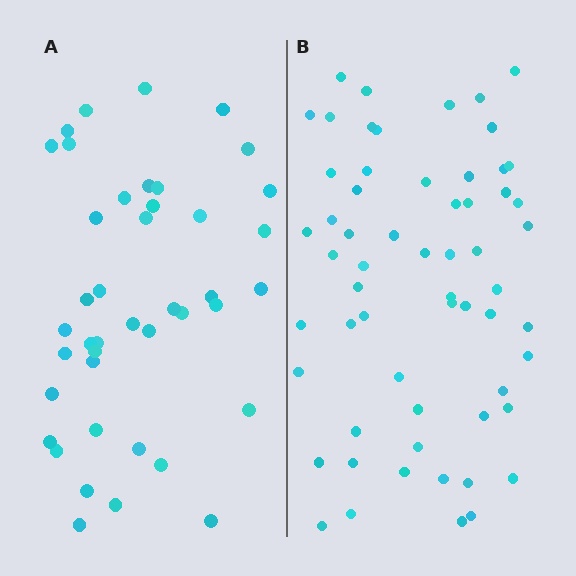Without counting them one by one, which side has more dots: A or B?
Region B (the right region) has more dots.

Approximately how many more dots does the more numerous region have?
Region B has approximately 20 more dots than region A.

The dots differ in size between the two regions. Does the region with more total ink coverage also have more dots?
No. Region A has more total ink coverage because its dots are larger, but region B actually contains more individual dots. Total area can be misleading — the number of items is what matters here.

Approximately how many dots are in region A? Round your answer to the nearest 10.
About 40 dots. (The exact count is 42, which rounds to 40.)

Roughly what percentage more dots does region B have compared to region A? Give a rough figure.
About 45% more.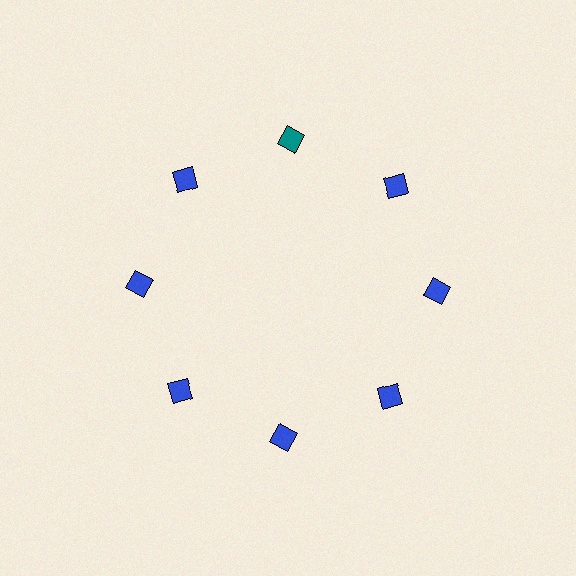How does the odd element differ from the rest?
It has a different color: teal instead of blue.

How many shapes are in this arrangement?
There are 8 shapes arranged in a ring pattern.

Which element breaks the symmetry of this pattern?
The teal diamond at roughly the 12 o'clock position breaks the symmetry. All other shapes are blue diamonds.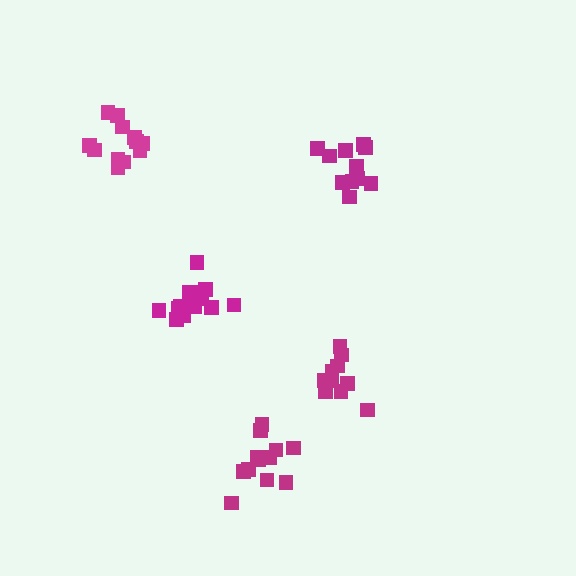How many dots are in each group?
Group 1: 11 dots, Group 2: 12 dots, Group 3: 10 dots, Group 4: 14 dots, Group 5: 12 dots (59 total).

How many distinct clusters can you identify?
There are 5 distinct clusters.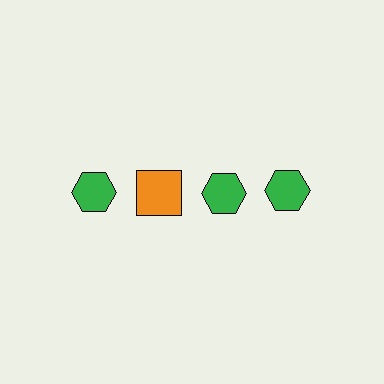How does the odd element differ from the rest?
It differs in both color (orange instead of green) and shape (square instead of hexagon).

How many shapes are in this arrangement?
There are 4 shapes arranged in a grid pattern.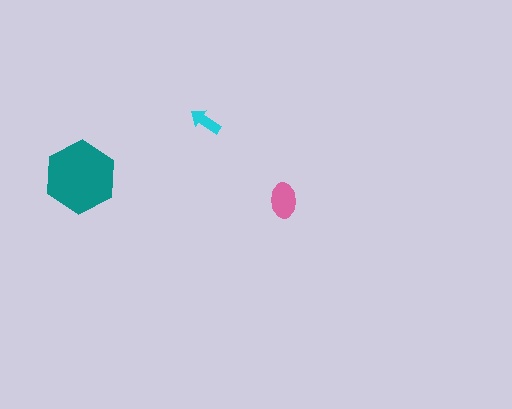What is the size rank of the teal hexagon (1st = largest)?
1st.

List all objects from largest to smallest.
The teal hexagon, the pink ellipse, the cyan arrow.